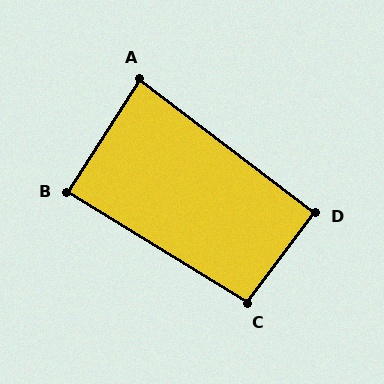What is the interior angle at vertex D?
Approximately 91 degrees (approximately right).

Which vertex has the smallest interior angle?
A, at approximately 85 degrees.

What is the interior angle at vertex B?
Approximately 89 degrees (approximately right).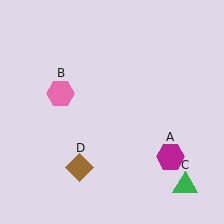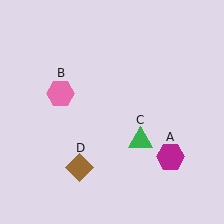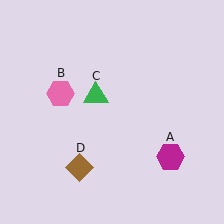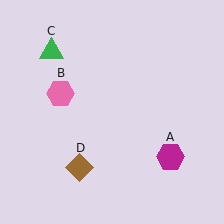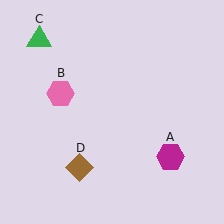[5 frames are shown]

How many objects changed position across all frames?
1 object changed position: green triangle (object C).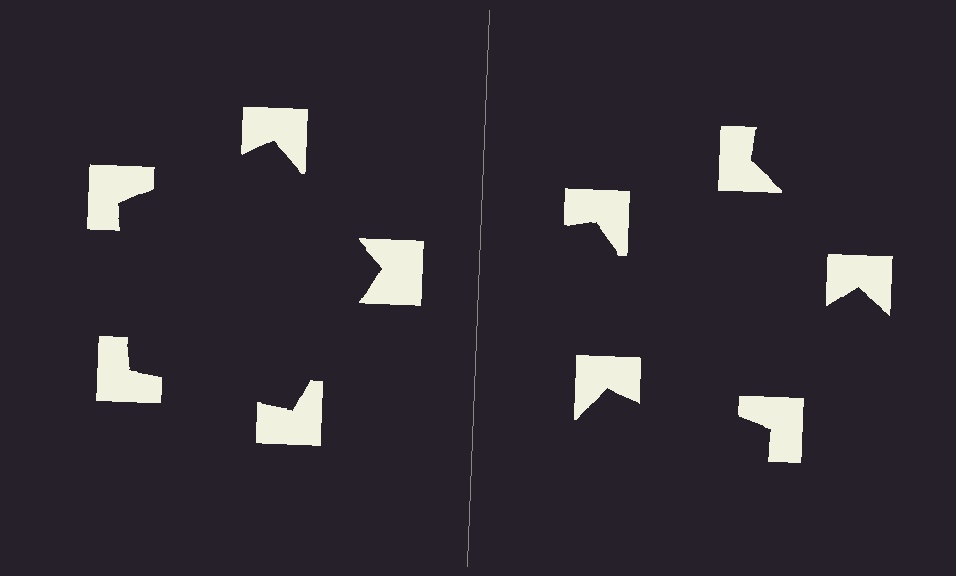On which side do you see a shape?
An illusory pentagon appears on the left side. On the right side the wedge cuts are rotated, so no coherent shape forms.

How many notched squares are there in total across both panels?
10 — 5 on each side.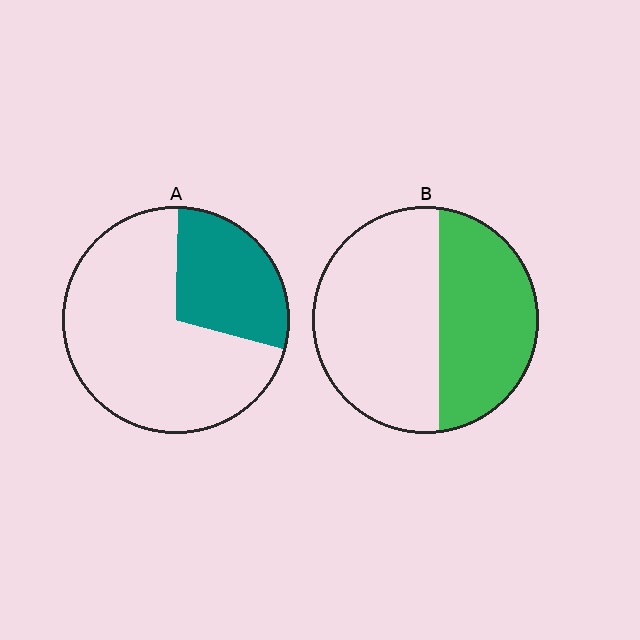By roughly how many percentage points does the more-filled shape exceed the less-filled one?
By roughly 15 percentage points (B over A).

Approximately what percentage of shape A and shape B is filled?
A is approximately 30% and B is approximately 40%.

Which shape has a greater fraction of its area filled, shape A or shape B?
Shape B.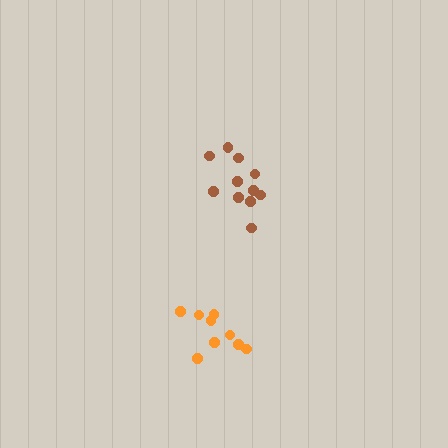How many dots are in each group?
Group 1: 9 dots, Group 2: 11 dots (20 total).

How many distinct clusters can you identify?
There are 2 distinct clusters.